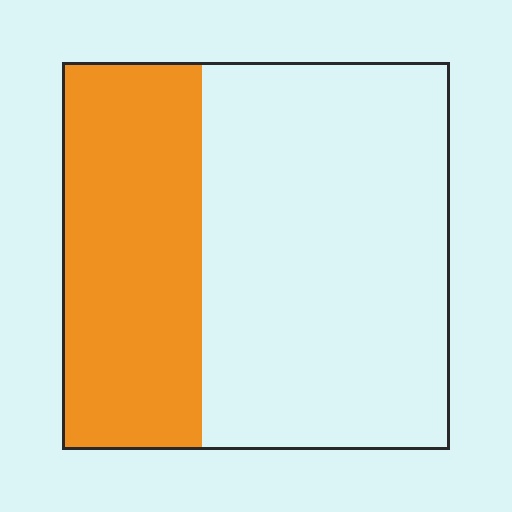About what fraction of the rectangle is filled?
About three eighths (3/8).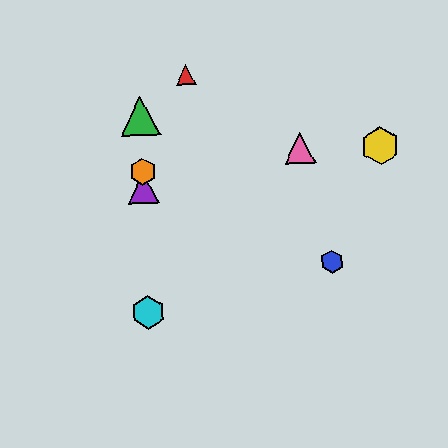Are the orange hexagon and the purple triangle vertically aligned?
Yes, both are at x≈143.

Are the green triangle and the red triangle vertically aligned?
No, the green triangle is at x≈141 and the red triangle is at x≈185.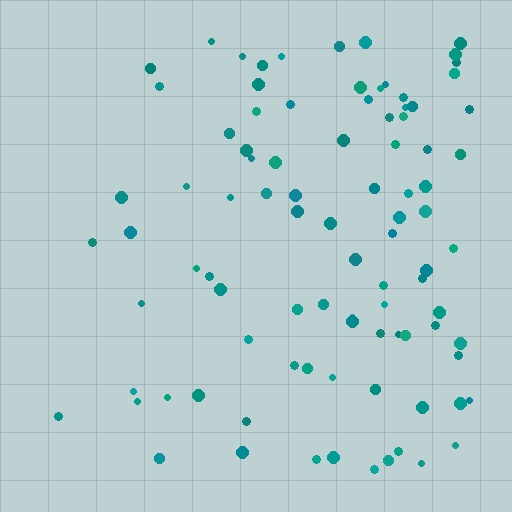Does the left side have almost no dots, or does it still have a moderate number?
Still a moderate number, just noticeably fewer than the right.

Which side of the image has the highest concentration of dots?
The right.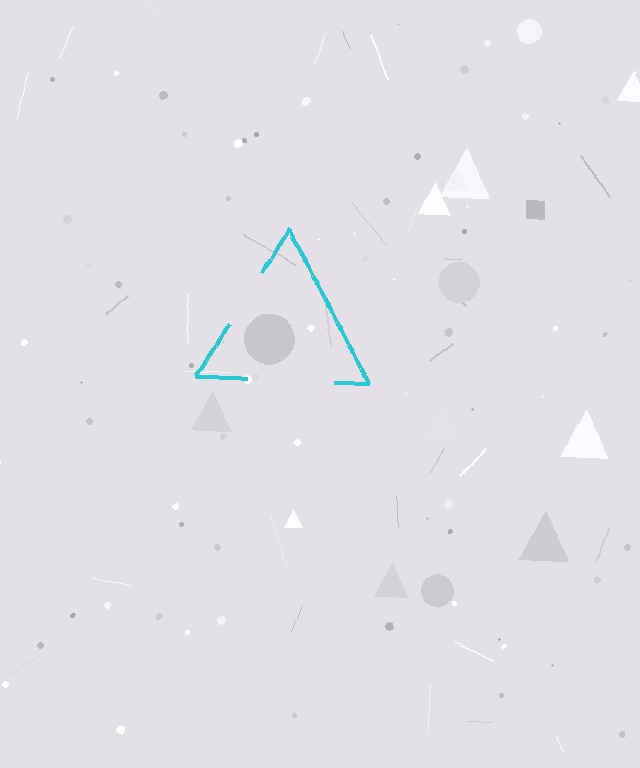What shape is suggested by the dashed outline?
The dashed outline suggests a triangle.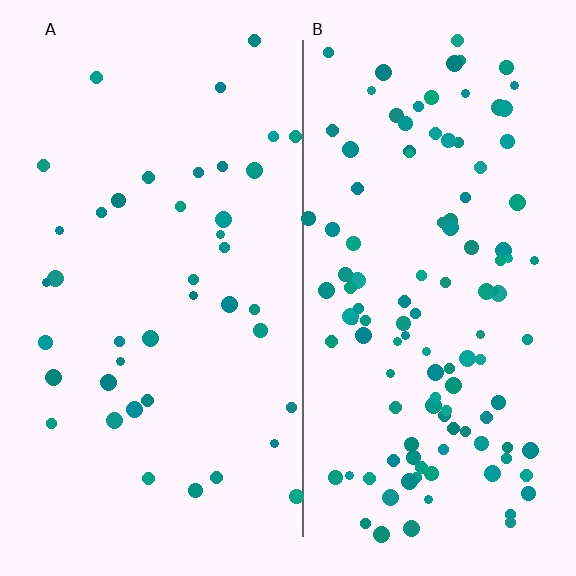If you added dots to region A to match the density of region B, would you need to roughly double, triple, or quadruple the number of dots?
Approximately triple.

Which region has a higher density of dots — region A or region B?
B (the right).